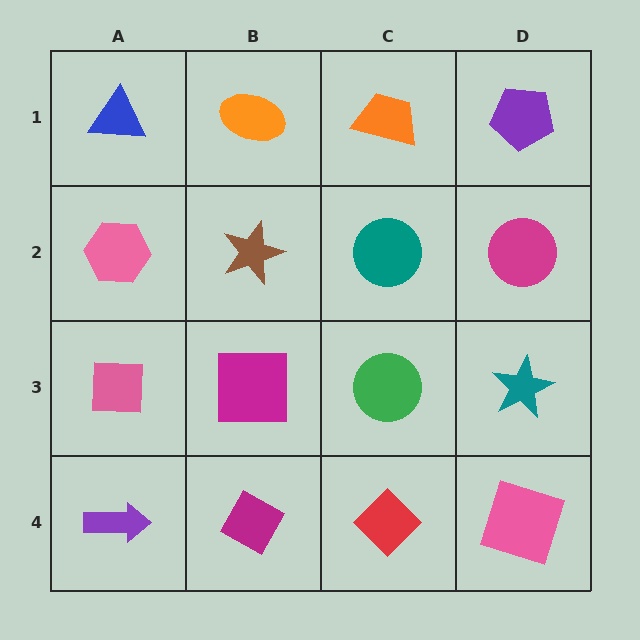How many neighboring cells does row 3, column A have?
3.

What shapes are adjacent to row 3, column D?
A magenta circle (row 2, column D), a pink square (row 4, column D), a green circle (row 3, column C).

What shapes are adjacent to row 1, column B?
A brown star (row 2, column B), a blue triangle (row 1, column A), an orange trapezoid (row 1, column C).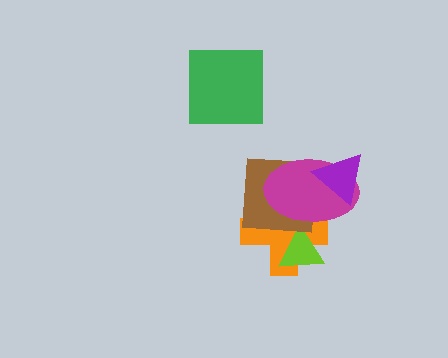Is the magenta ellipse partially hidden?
Yes, it is partially covered by another shape.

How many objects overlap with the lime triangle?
2 objects overlap with the lime triangle.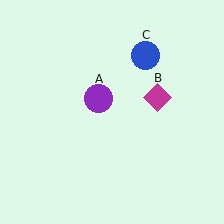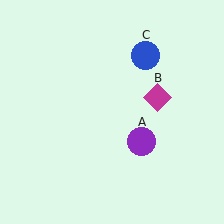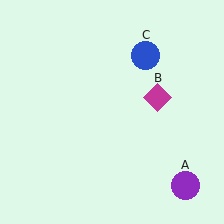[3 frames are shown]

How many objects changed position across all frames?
1 object changed position: purple circle (object A).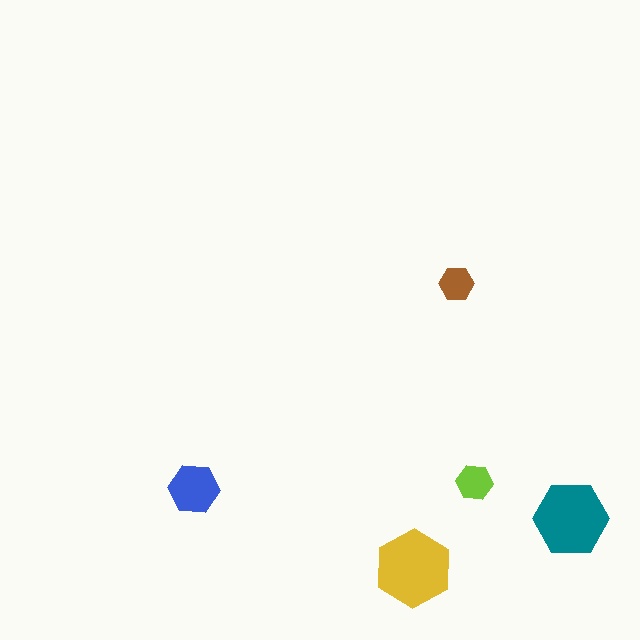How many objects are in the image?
There are 5 objects in the image.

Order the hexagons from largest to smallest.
the yellow one, the teal one, the blue one, the lime one, the brown one.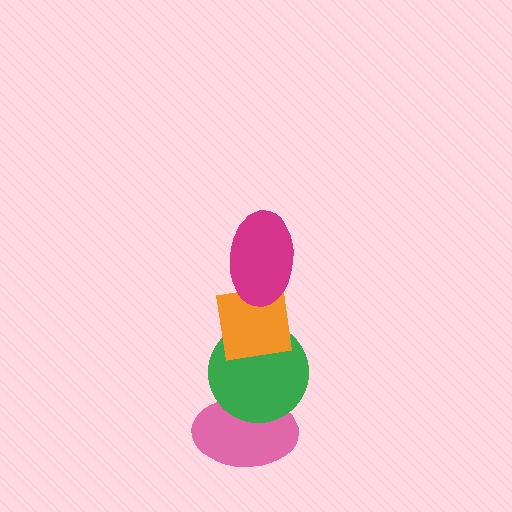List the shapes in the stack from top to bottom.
From top to bottom: the magenta ellipse, the orange square, the green circle, the pink ellipse.